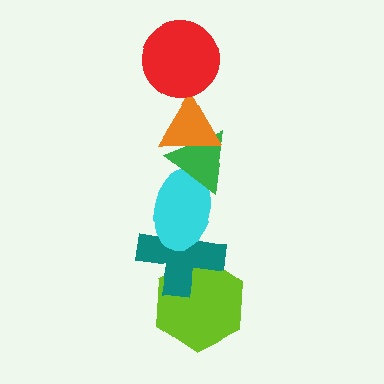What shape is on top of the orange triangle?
The red circle is on top of the orange triangle.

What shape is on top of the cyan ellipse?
The green triangle is on top of the cyan ellipse.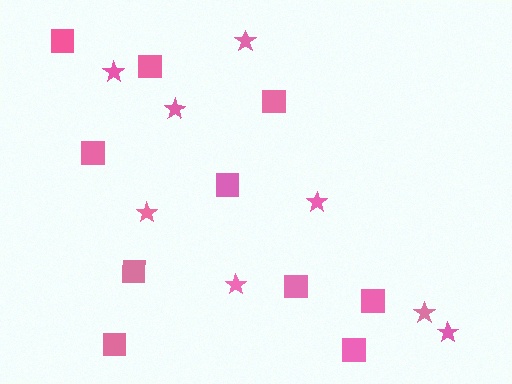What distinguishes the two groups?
There are 2 groups: one group of squares (10) and one group of stars (8).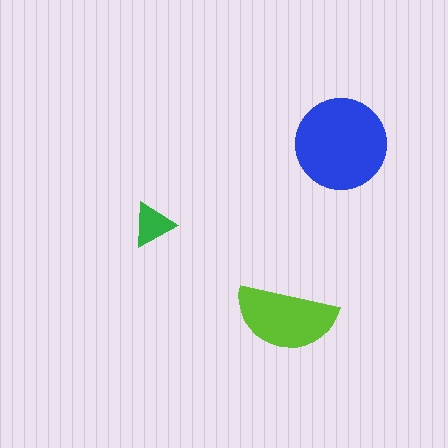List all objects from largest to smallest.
The blue circle, the lime semicircle, the green triangle.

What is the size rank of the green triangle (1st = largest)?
3rd.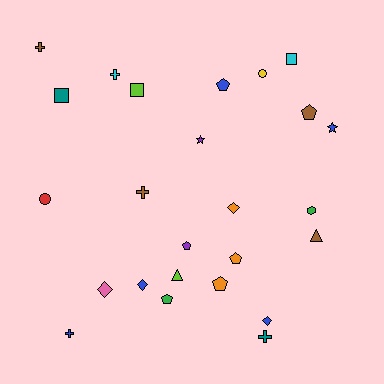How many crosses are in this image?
There are 5 crosses.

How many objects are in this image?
There are 25 objects.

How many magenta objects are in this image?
There are no magenta objects.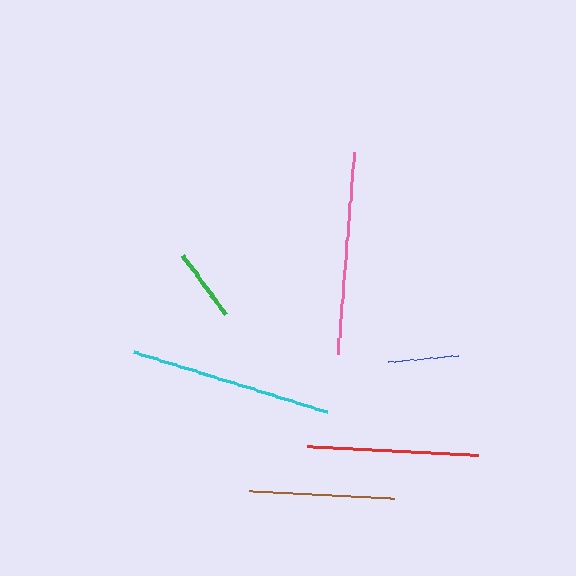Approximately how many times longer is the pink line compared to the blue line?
The pink line is approximately 2.9 times the length of the blue line.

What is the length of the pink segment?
The pink segment is approximately 203 pixels long.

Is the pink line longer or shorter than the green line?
The pink line is longer than the green line.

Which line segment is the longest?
The cyan line is the longest at approximately 203 pixels.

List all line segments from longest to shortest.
From longest to shortest: cyan, pink, red, brown, green, blue.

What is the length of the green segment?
The green segment is approximately 73 pixels long.